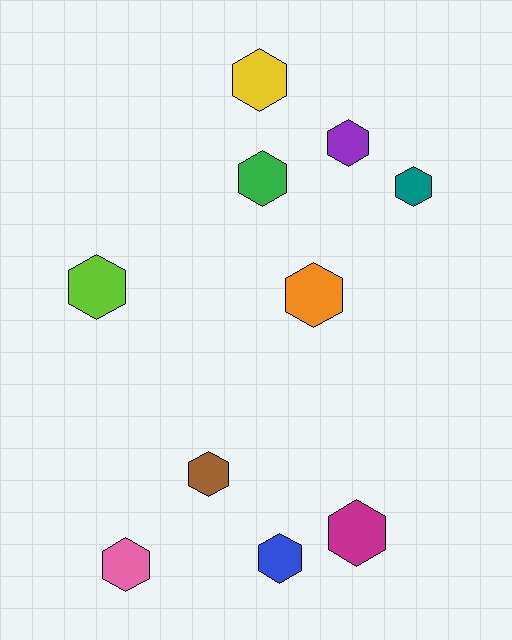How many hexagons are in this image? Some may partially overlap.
There are 10 hexagons.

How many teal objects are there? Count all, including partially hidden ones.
There is 1 teal object.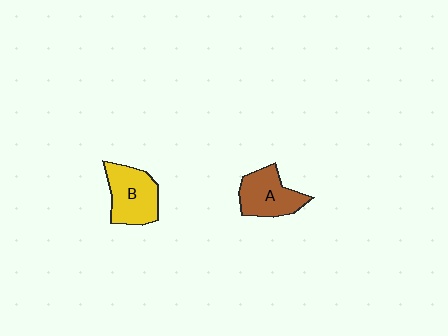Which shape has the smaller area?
Shape A (brown).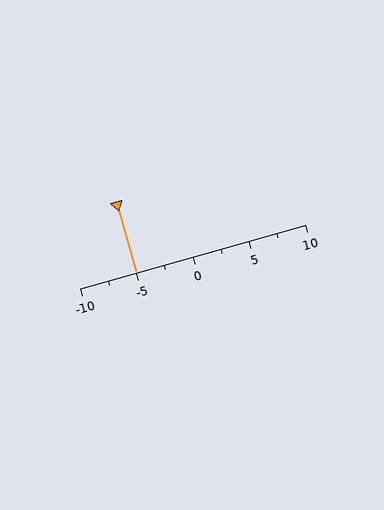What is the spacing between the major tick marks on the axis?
The major ticks are spaced 5 apart.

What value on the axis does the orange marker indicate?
The marker indicates approximately -5.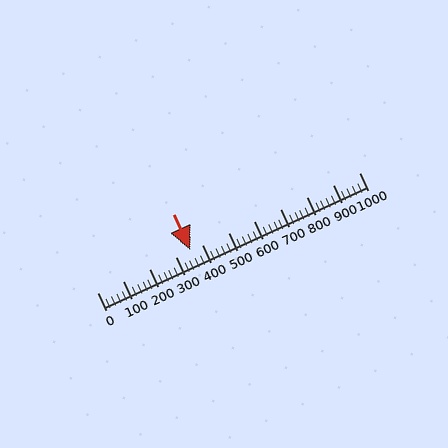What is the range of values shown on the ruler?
The ruler shows values from 0 to 1000.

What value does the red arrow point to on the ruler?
The red arrow points to approximately 356.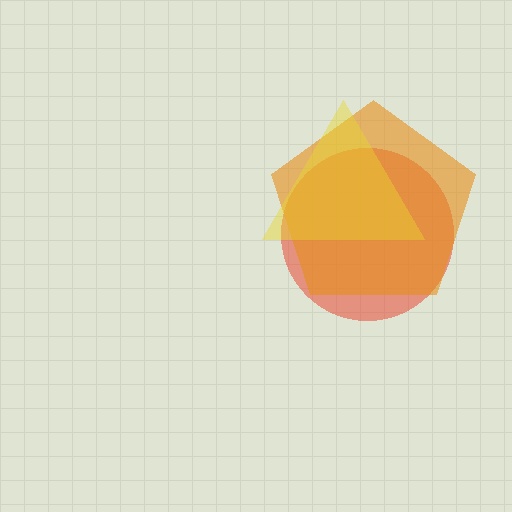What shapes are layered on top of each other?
The layered shapes are: a red circle, an orange pentagon, a yellow triangle.